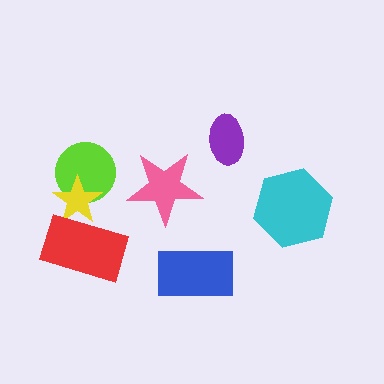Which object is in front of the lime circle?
The yellow star is in front of the lime circle.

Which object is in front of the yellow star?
The red rectangle is in front of the yellow star.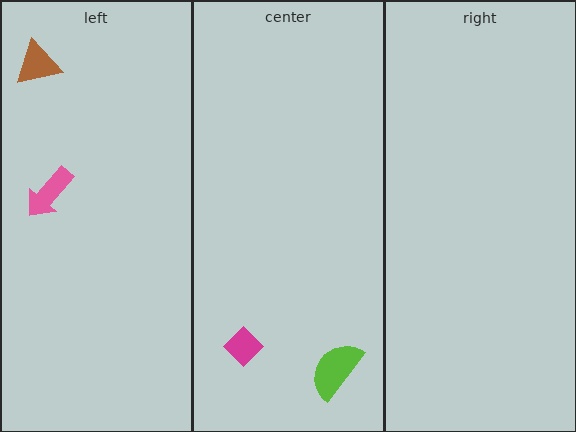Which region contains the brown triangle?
The left region.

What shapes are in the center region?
The magenta diamond, the lime semicircle.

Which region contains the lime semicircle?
The center region.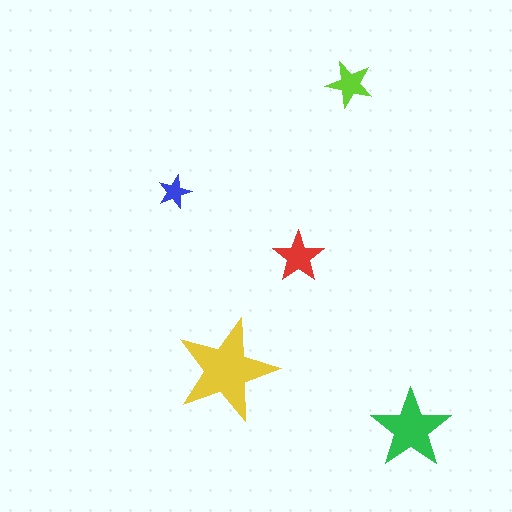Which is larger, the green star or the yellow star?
The yellow one.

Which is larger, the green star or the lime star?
The green one.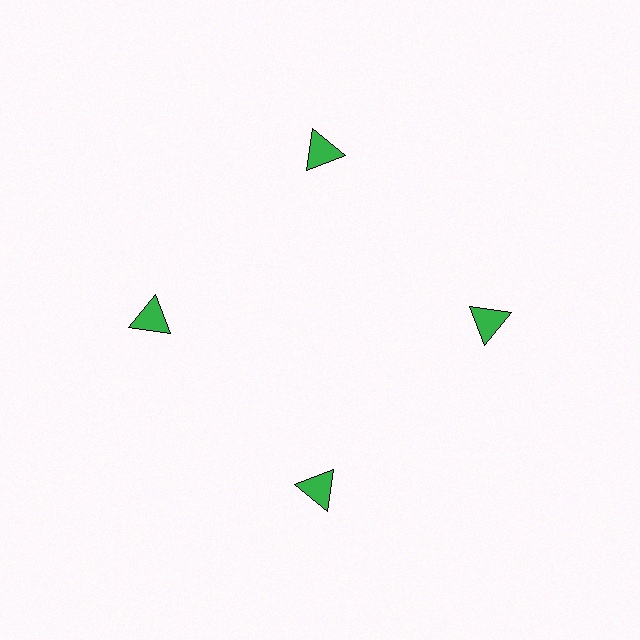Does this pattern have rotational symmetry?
Yes, this pattern has 4-fold rotational symmetry. It looks the same after rotating 90 degrees around the center.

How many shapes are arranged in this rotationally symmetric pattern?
There are 4 shapes, arranged in 4 groups of 1.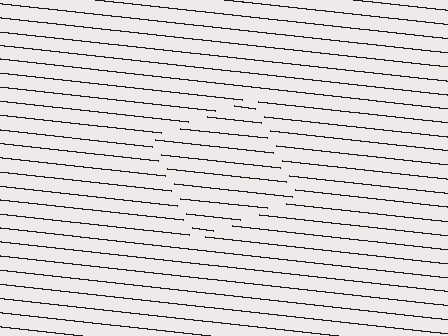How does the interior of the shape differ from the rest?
The interior of the shape contains the same grating, shifted by half a period — the contour is defined by the phase discontinuity where line-ends from the inner and outer gratings abut.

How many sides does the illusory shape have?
4 sides — the line-ends trace a square.